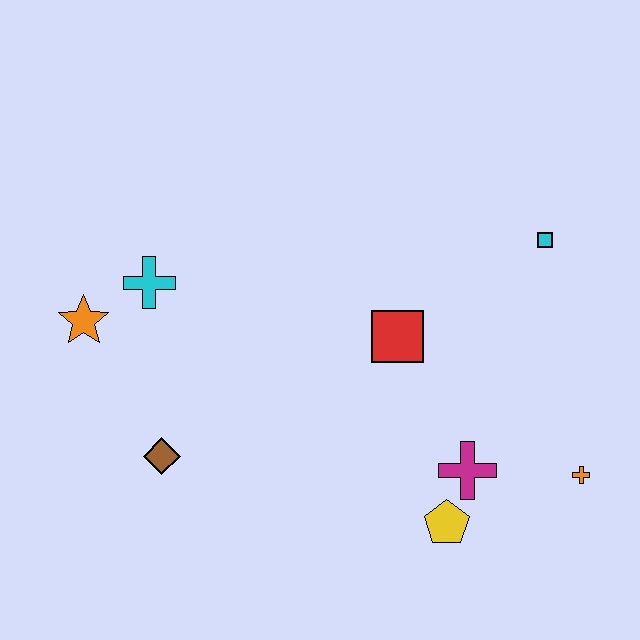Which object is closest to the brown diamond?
The orange star is closest to the brown diamond.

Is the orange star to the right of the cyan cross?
No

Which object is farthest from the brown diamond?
The cyan square is farthest from the brown diamond.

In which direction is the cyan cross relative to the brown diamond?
The cyan cross is above the brown diamond.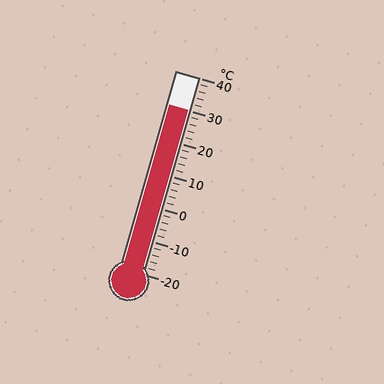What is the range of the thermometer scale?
The thermometer scale ranges from -20°C to 40°C.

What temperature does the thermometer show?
The thermometer shows approximately 30°C.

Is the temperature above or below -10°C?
The temperature is above -10°C.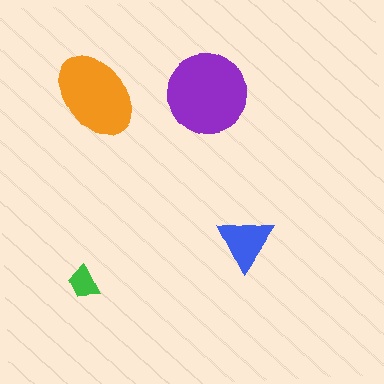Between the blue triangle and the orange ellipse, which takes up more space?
The orange ellipse.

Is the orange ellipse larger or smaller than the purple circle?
Smaller.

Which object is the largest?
The purple circle.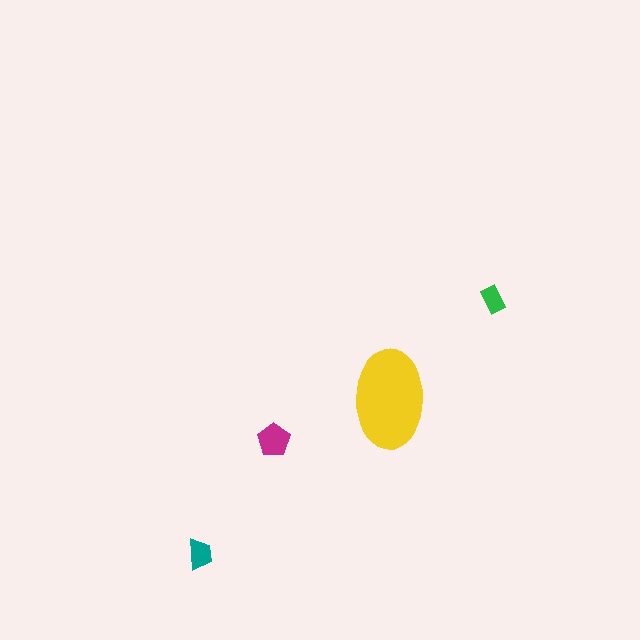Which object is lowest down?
The teal trapezoid is bottommost.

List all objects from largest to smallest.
The yellow ellipse, the magenta pentagon, the teal trapezoid, the green rectangle.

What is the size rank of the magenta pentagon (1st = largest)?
2nd.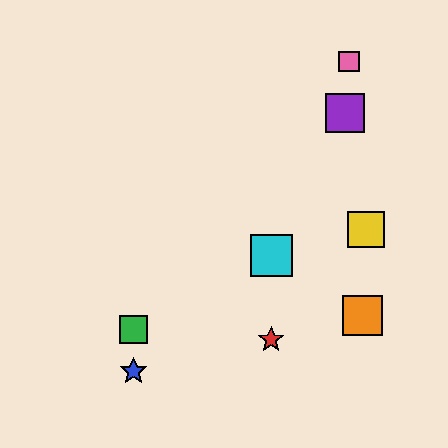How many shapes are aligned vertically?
2 shapes (the red star, the cyan square) are aligned vertically.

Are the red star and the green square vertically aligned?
No, the red star is at x≈271 and the green square is at x≈133.